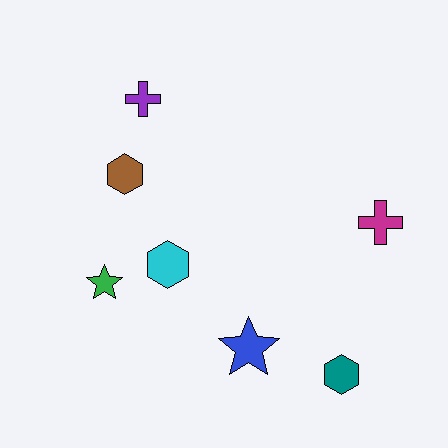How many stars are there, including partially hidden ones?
There are 2 stars.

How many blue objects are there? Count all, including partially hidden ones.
There is 1 blue object.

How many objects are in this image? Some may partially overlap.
There are 7 objects.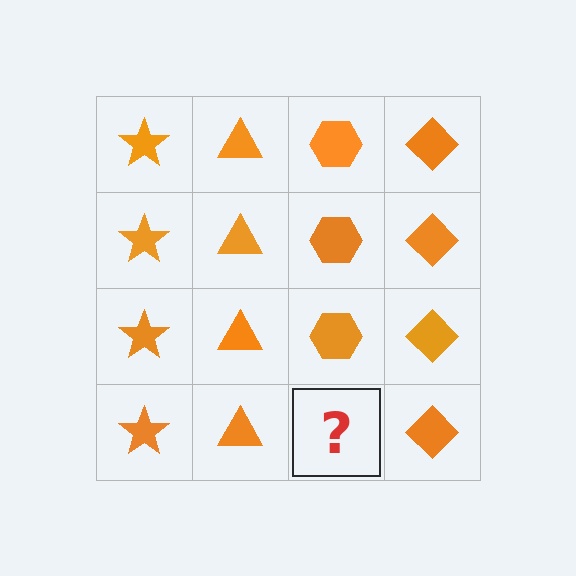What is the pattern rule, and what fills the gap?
The rule is that each column has a consistent shape. The gap should be filled with an orange hexagon.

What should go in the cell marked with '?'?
The missing cell should contain an orange hexagon.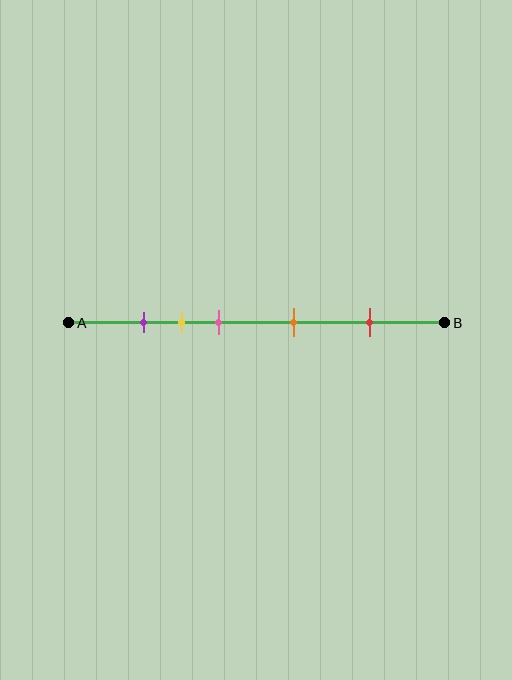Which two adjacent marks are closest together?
The purple and yellow marks are the closest adjacent pair.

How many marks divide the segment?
There are 5 marks dividing the segment.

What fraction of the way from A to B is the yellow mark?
The yellow mark is approximately 30% (0.3) of the way from A to B.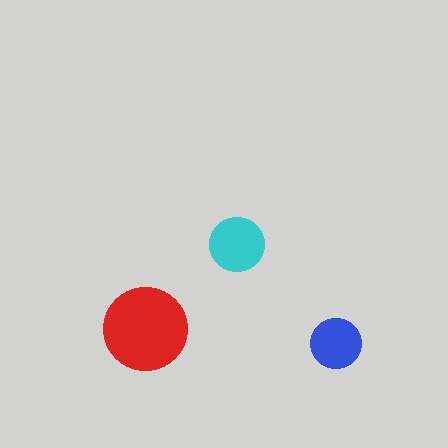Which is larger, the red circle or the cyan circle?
The red one.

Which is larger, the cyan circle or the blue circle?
The cyan one.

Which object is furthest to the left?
The red circle is leftmost.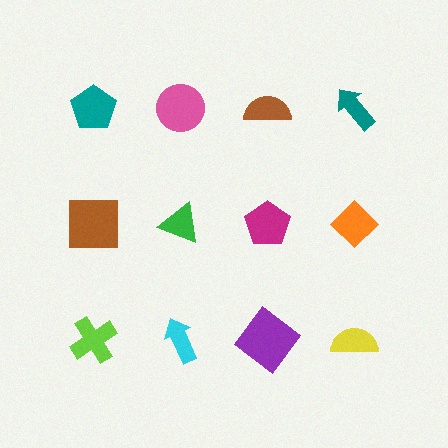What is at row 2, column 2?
A green triangle.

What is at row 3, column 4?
A yellow semicircle.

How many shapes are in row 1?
4 shapes.